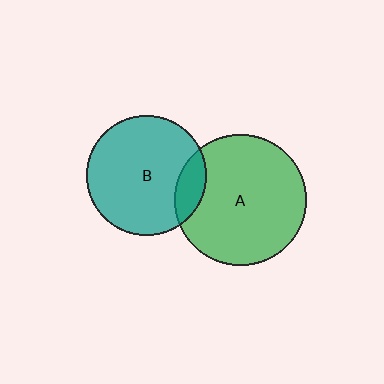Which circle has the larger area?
Circle A (green).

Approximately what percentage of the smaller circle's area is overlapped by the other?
Approximately 15%.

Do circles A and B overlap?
Yes.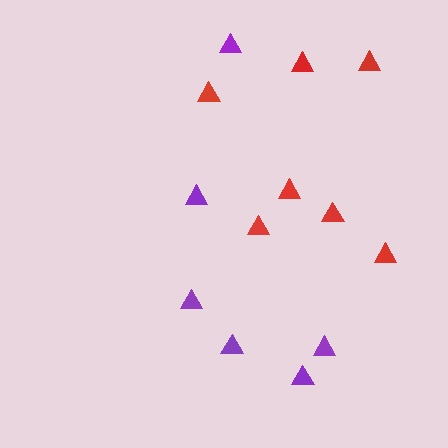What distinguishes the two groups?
There are 2 groups: one group of red triangles (7) and one group of purple triangles (6).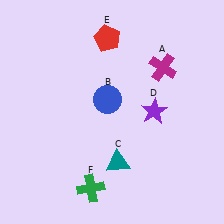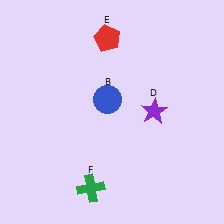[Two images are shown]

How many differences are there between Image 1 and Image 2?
There are 2 differences between the two images.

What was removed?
The teal triangle (C), the magenta cross (A) were removed in Image 2.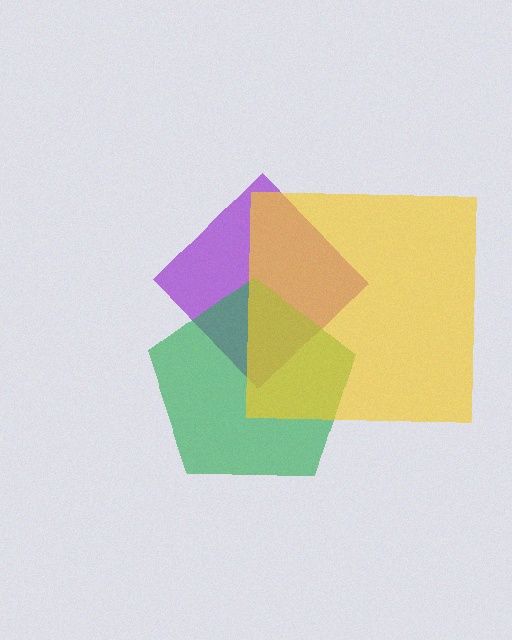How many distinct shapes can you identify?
There are 3 distinct shapes: a purple diamond, a green pentagon, a yellow square.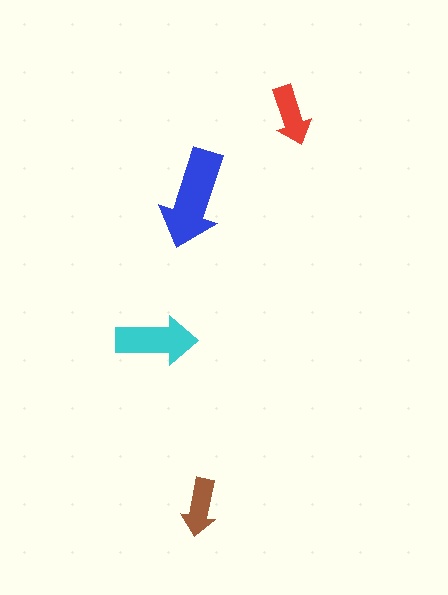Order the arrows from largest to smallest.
the blue one, the cyan one, the red one, the brown one.